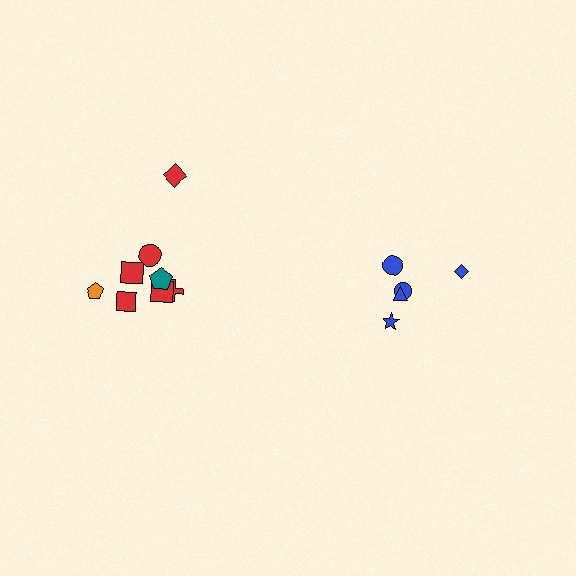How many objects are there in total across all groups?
There are 13 objects.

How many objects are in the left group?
There are 8 objects.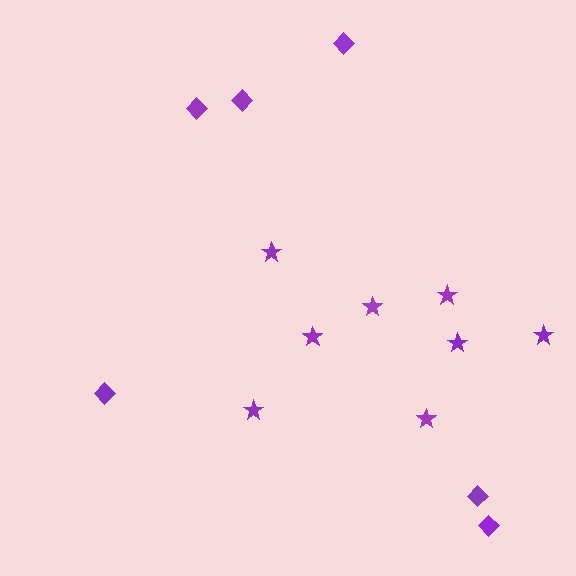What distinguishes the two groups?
There are 2 groups: one group of stars (8) and one group of diamonds (6).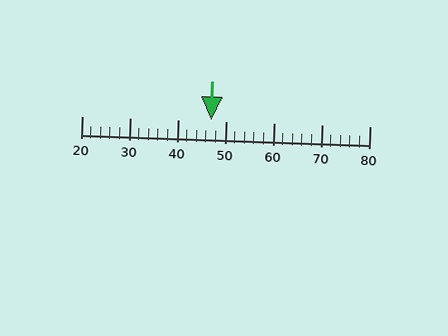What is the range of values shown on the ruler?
The ruler shows values from 20 to 80.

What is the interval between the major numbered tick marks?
The major tick marks are spaced 10 units apart.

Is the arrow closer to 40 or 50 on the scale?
The arrow is closer to 50.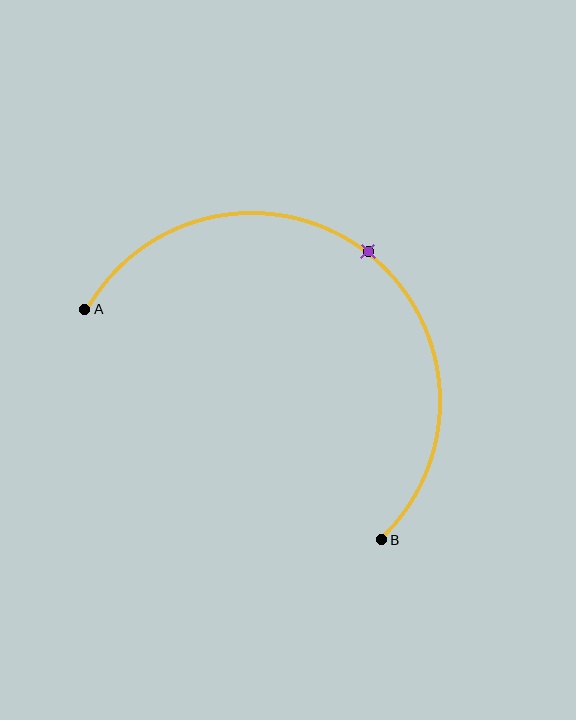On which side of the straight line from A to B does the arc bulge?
The arc bulges above and to the right of the straight line connecting A and B.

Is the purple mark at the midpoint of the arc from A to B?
Yes. The purple mark lies on the arc at equal arc-length from both A and B — it is the arc midpoint.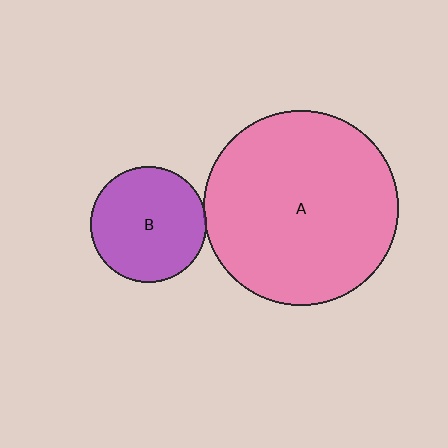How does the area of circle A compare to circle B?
Approximately 2.8 times.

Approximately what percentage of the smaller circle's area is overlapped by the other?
Approximately 5%.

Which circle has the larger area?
Circle A (pink).